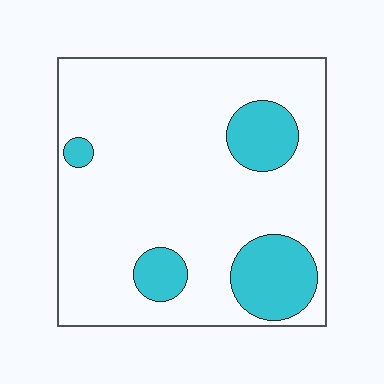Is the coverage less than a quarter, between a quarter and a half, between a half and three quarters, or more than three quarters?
Less than a quarter.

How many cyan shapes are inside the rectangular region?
4.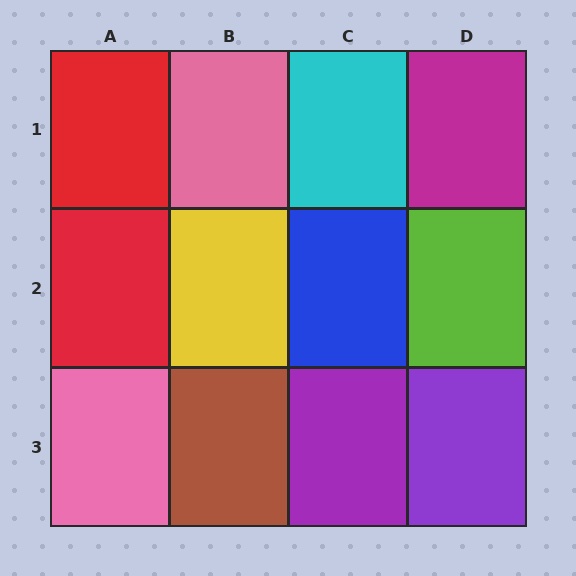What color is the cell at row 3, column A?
Pink.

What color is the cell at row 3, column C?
Purple.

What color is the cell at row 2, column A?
Red.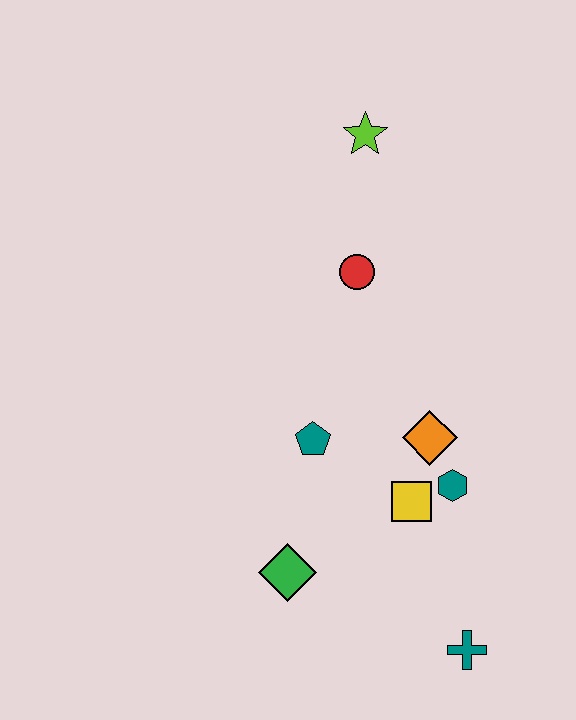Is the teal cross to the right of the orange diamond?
Yes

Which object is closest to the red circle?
The lime star is closest to the red circle.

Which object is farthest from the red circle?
The teal cross is farthest from the red circle.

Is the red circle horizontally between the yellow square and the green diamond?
Yes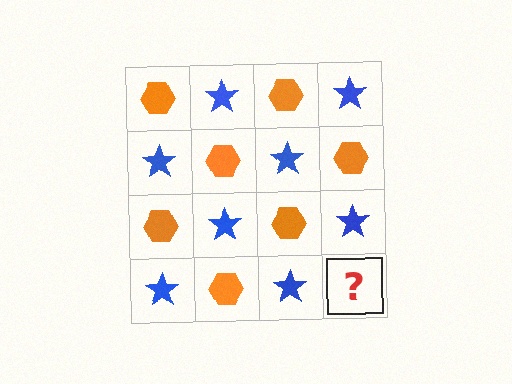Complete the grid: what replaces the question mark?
The question mark should be replaced with an orange hexagon.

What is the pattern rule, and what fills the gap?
The rule is that it alternates orange hexagon and blue star in a checkerboard pattern. The gap should be filled with an orange hexagon.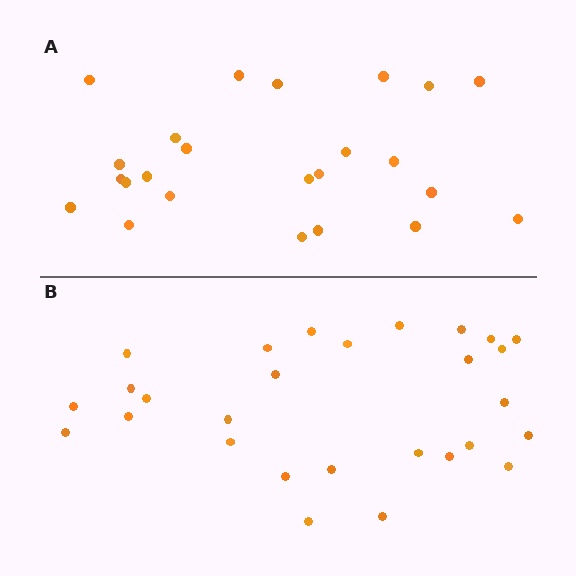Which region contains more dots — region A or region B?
Region B (the bottom region) has more dots.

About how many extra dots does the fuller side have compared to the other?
Region B has about 4 more dots than region A.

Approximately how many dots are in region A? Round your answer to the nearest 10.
About 20 dots. (The exact count is 24, which rounds to 20.)